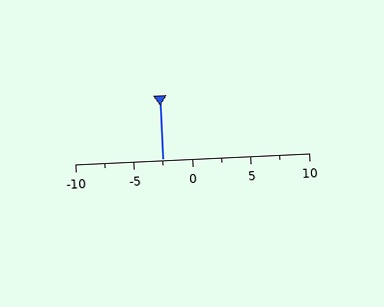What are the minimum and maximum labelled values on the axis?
The axis runs from -10 to 10.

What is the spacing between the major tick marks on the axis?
The major ticks are spaced 5 apart.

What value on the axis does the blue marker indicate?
The marker indicates approximately -2.5.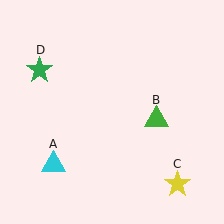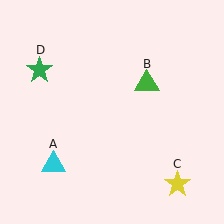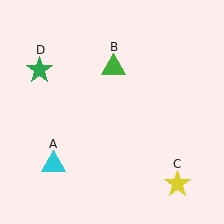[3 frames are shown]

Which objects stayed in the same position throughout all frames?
Cyan triangle (object A) and yellow star (object C) and green star (object D) remained stationary.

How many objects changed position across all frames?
1 object changed position: green triangle (object B).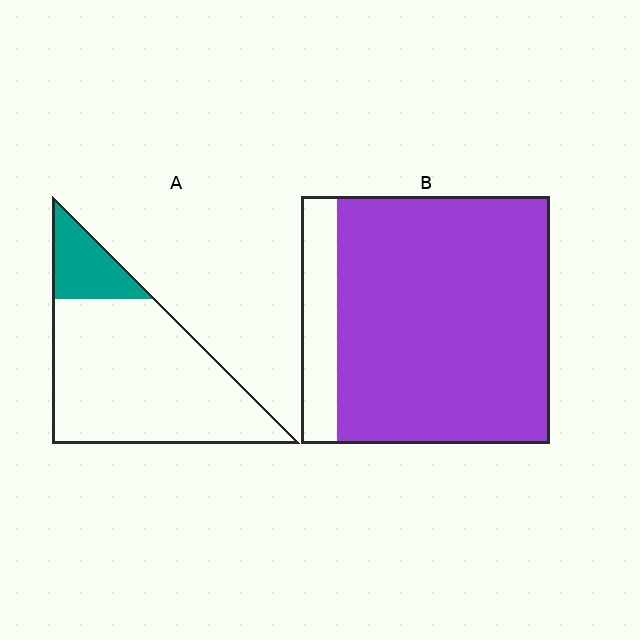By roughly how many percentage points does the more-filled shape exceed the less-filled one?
By roughly 70 percentage points (B over A).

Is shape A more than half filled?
No.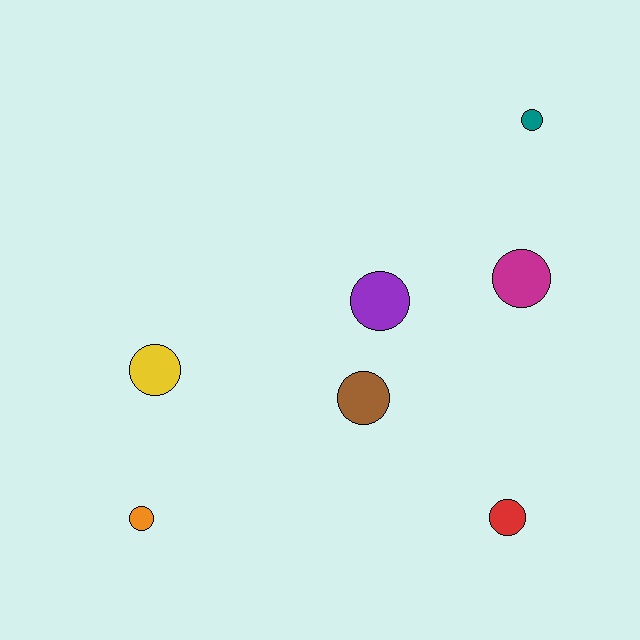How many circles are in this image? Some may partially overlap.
There are 7 circles.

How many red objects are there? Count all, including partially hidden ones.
There is 1 red object.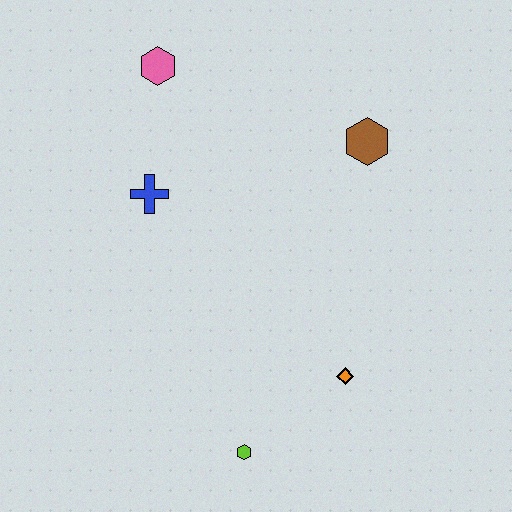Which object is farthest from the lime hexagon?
The pink hexagon is farthest from the lime hexagon.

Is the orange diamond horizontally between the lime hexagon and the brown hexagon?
Yes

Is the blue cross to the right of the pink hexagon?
No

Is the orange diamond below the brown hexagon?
Yes